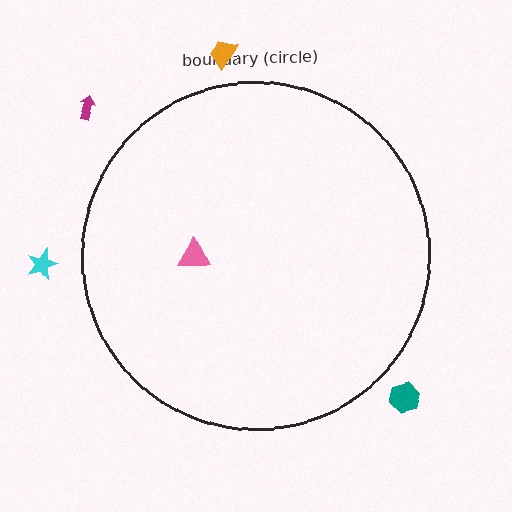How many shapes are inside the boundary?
1 inside, 4 outside.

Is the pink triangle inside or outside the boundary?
Inside.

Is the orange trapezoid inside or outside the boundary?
Outside.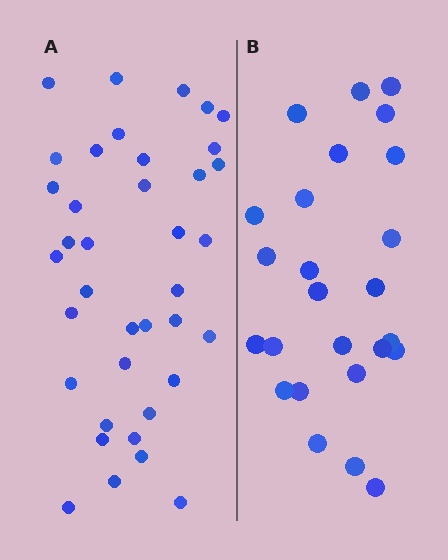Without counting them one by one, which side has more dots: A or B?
Region A (the left region) has more dots.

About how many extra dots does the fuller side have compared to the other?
Region A has approximately 15 more dots than region B.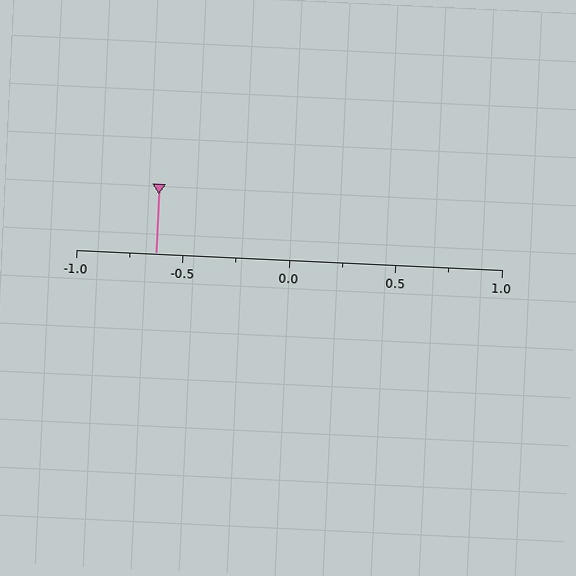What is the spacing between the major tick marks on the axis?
The major ticks are spaced 0.5 apart.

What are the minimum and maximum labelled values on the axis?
The axis runs from -1.0 to 1.0.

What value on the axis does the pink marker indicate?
The marker indicates approximately -0.62.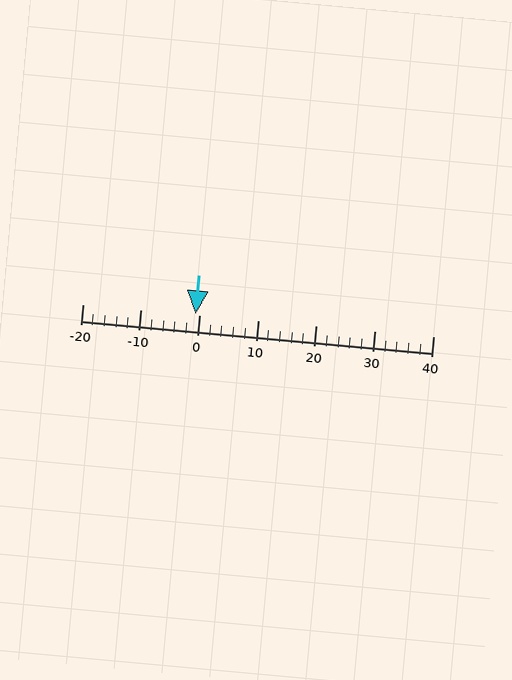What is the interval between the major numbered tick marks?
The major tick marks are spaced 10 units apart.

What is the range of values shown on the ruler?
The ruler shows values from -20 to 40.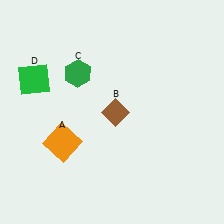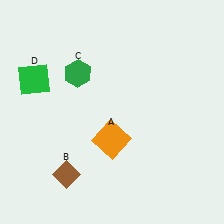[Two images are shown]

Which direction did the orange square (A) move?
The orange square (A) moved right.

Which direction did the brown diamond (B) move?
The brown diamond (B) moved down.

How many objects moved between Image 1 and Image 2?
2 objects moved between the two images.